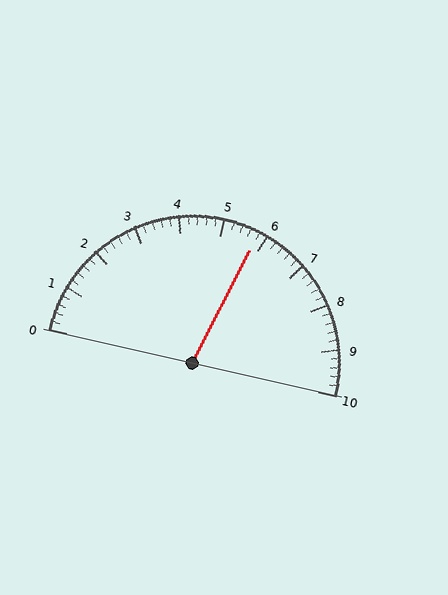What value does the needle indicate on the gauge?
The needle indicates approximately 5.8.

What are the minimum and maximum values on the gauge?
The gauge ranges from 0 to 10.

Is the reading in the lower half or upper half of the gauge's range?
The reading is in the upper half of the range (0 to 10).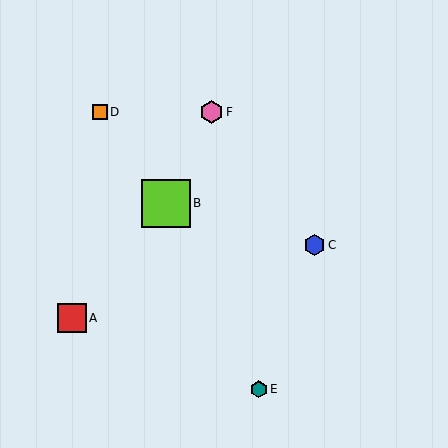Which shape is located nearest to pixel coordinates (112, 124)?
The orange square (labeled D) at (100, 112) is nearest to that location.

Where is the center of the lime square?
The center of the lime square is at (166, 203).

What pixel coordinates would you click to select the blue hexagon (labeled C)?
Click at (315, 245) to select the blue hexagon C.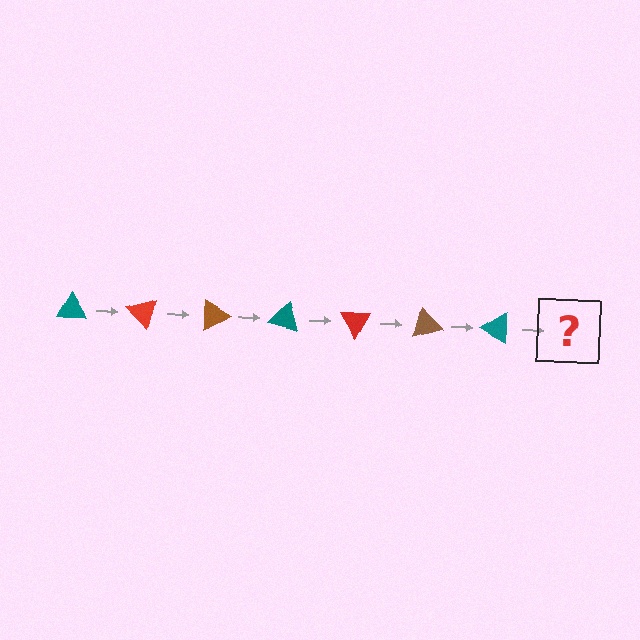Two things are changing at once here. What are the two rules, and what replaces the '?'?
The two rules are that it rotates 45 degrees each step and the color cycles through teal, red, and brown. The '?' should be a red triangle, rotated 315 degrees from the start.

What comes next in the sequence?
The next element should be a red triangle, rotated 315 degrees from the start.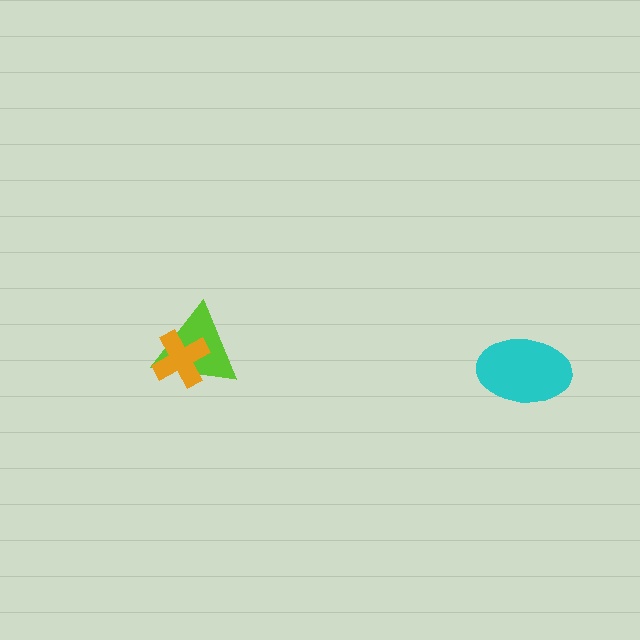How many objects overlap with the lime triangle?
1 object overlaps with the lime triangle.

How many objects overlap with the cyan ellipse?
0 objects overlap with the cyan ellipse.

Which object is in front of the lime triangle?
The orange cross is in front of the lime triangle.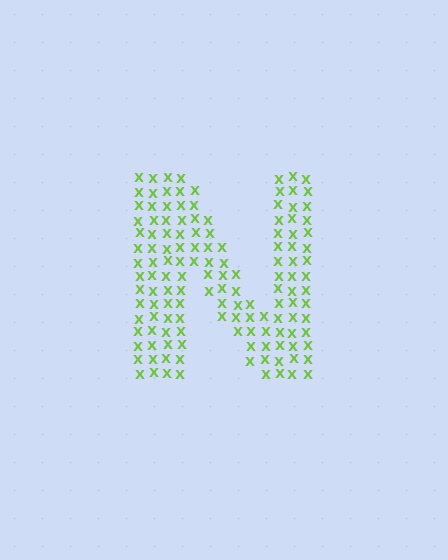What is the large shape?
The large shape is the letter N.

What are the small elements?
The small elements are letter X's.